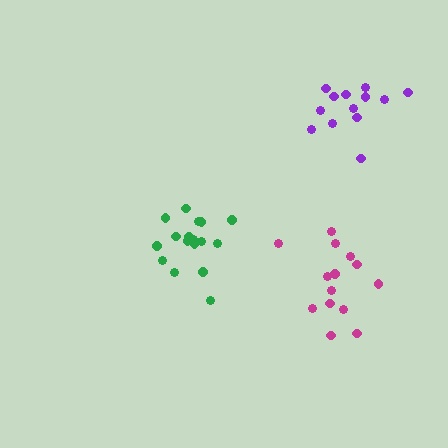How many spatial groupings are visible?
There are 3 spatial groupings.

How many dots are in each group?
Group 1: 17 dots, Group 2: 13 dots, Group 3: 14 dots (44 total).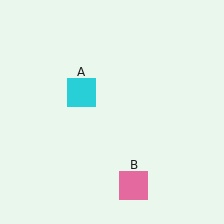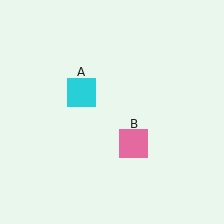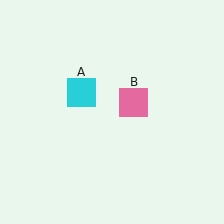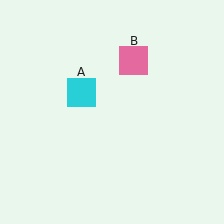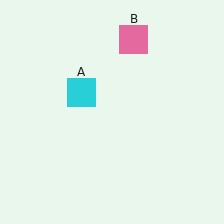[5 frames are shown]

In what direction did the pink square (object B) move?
The pink square (object B) moved up.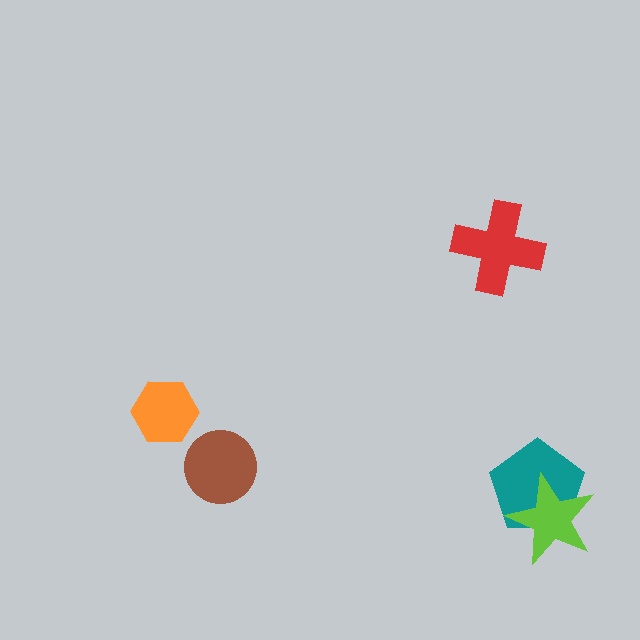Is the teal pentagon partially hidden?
Yes, it is partially covered by another shape.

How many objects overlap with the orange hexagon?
0 objects overlap with the orange hexagon.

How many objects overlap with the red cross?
0 objects overlap with the red cross.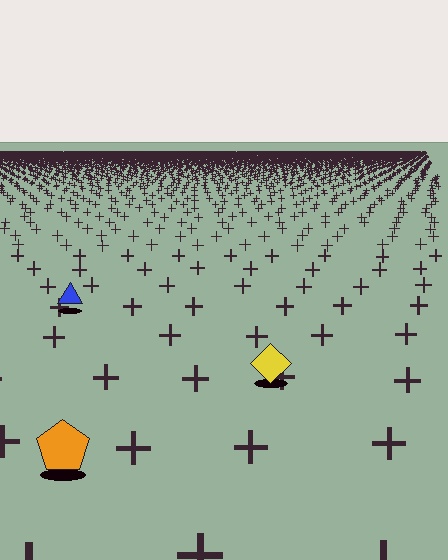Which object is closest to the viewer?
The orange pentagon is closest. The texture marks near it are larger and more spread out.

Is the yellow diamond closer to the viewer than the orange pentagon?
No. The orange pentagon is closer — you can tell from the texture gradient: the ground texture is coarser near it.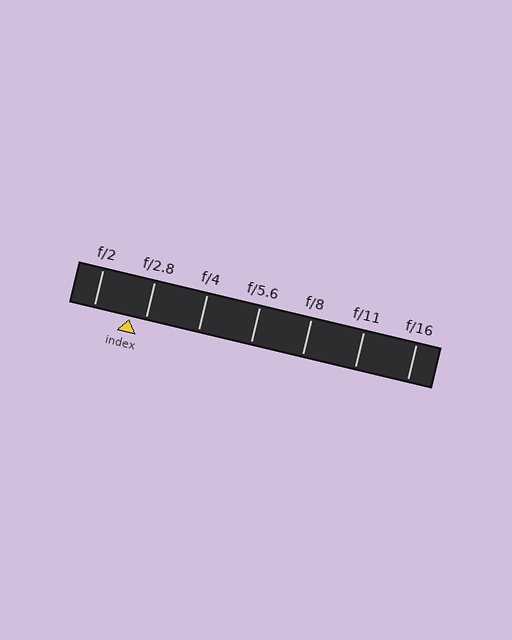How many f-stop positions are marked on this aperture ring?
There are 7 f-stop positions marked.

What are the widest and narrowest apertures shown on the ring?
The widest aperture shown is f/2 and the narrowest is f/16.